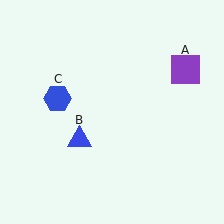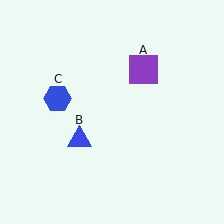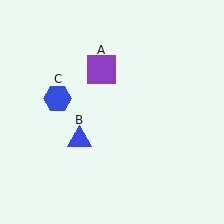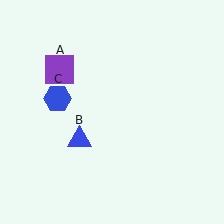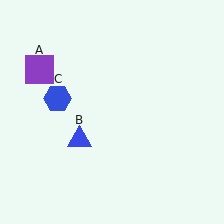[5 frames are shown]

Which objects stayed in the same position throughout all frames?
Blue triangle (object B) and blue hexagon (object C) remained stationary.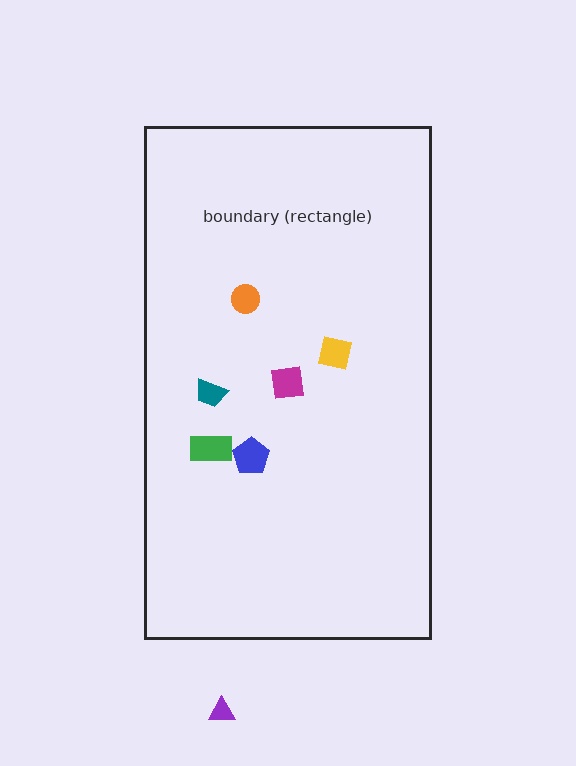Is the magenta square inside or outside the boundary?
Inside.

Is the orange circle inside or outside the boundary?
Inside.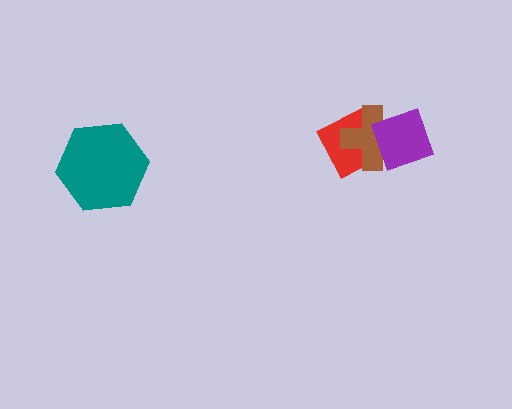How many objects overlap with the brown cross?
2 objects overlap with the brown cross.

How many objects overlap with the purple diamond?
2 objects overlap with the purple diamond.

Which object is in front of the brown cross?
The purple diamond is in front of the brown cross.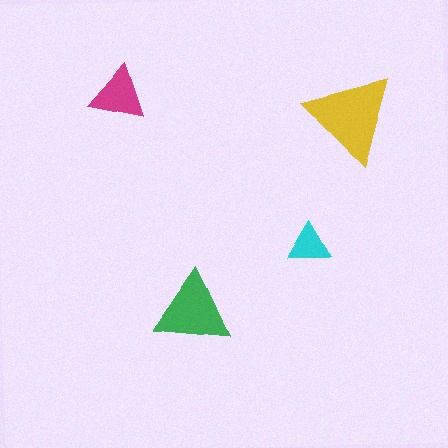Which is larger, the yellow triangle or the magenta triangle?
The yellow one.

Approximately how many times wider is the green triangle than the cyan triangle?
About 2 times wider.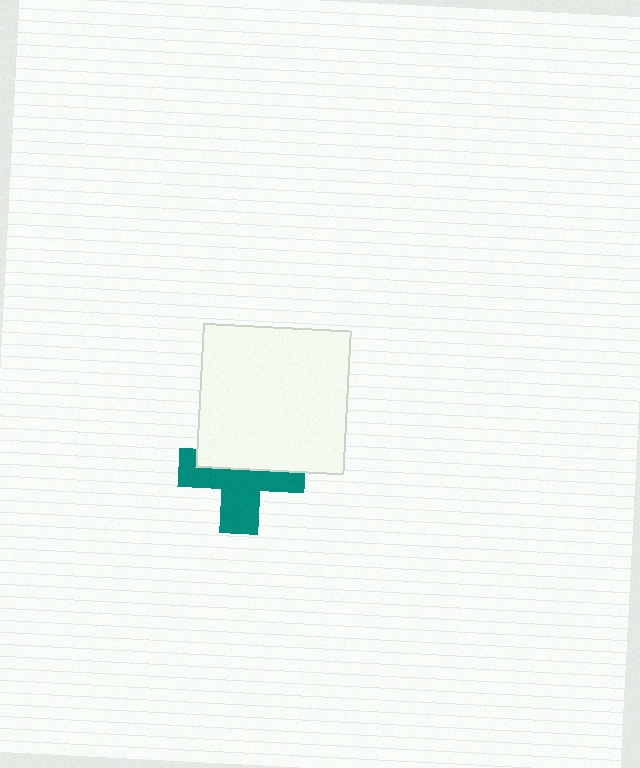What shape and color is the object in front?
The object in front is a white rectangle.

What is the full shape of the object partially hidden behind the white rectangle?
The partially hidden object is a teal cross.